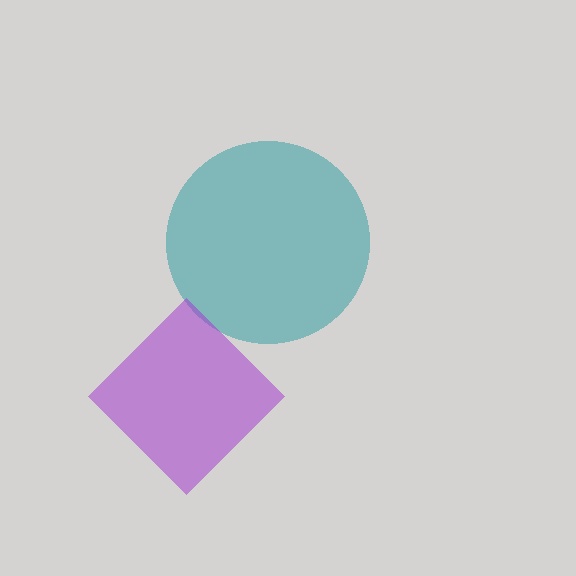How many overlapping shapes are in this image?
There are 2 overlapping shapes in the image.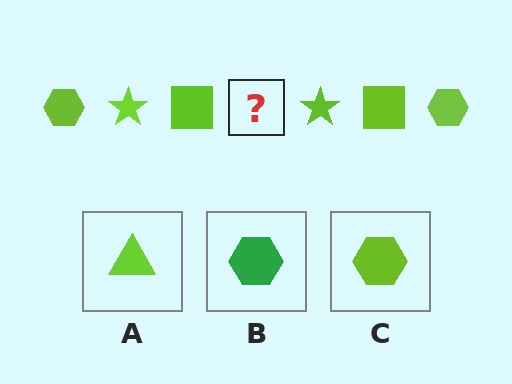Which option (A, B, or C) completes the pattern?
C.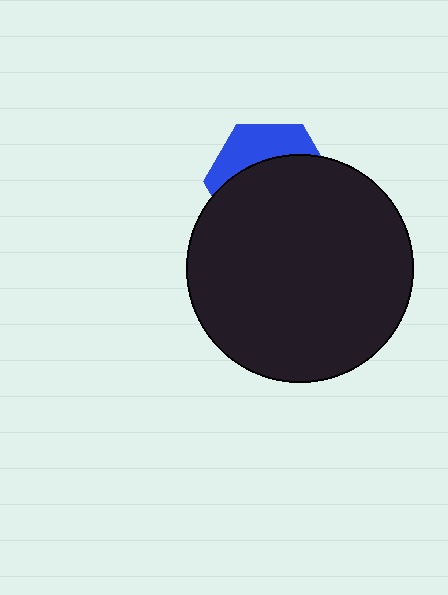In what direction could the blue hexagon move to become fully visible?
The blue hexagon could move up. That would shift it out from behind the black circle entirely.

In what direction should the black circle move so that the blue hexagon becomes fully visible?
The black circle should move down. That is the shortest direction to clear the overlap and leave the blue hexagon fully visible.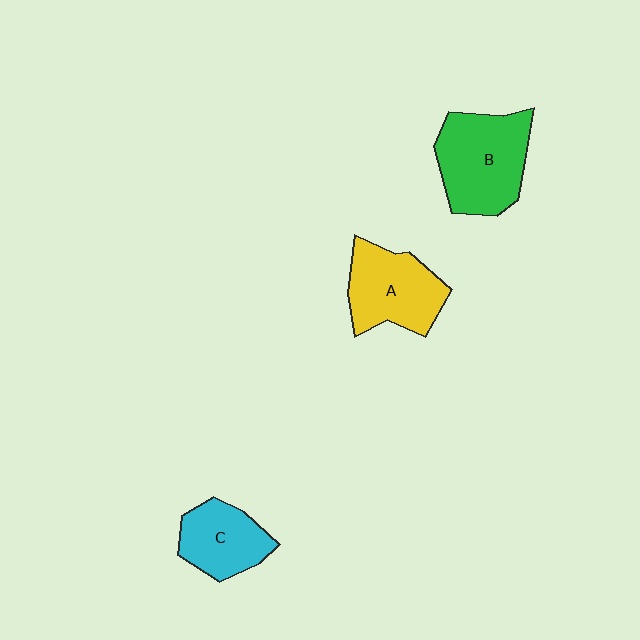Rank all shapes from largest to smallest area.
From largest to smallest: B (green), A (yellow), C (cyan).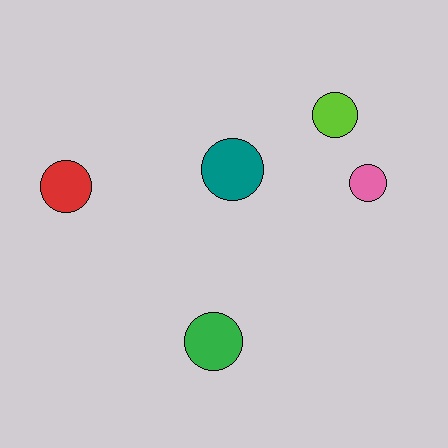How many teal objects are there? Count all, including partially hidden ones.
There is 1 teal object.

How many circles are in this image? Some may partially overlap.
There are 5 circles.